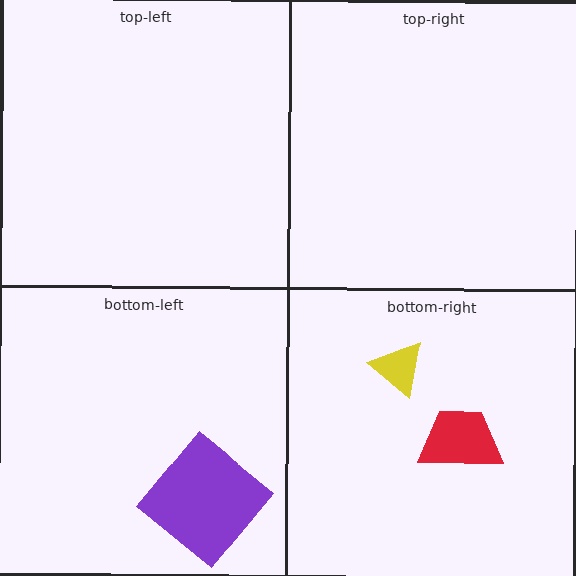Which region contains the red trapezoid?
The bottom-right region.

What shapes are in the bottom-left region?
The purple diamond.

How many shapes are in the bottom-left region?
1.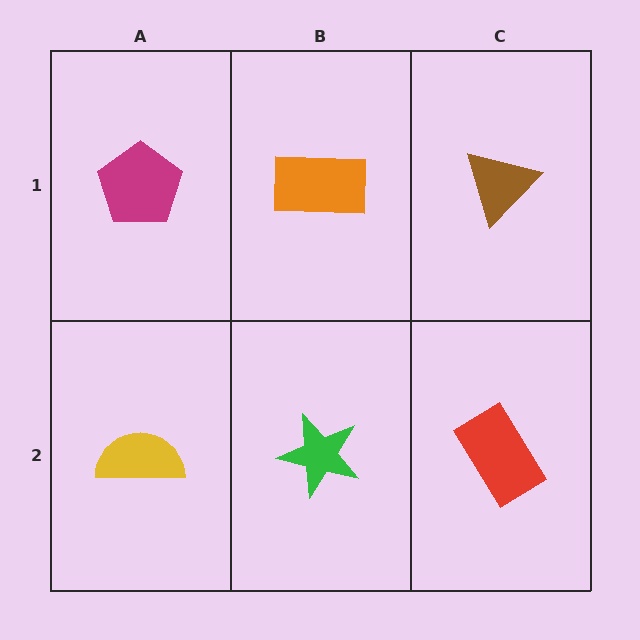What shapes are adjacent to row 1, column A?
A yellow semicircle (row 2, column A), an orange rectangle (row 1, column B).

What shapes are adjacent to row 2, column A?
A magenta pentagon (row 1, column A), a green star (row 2, column B).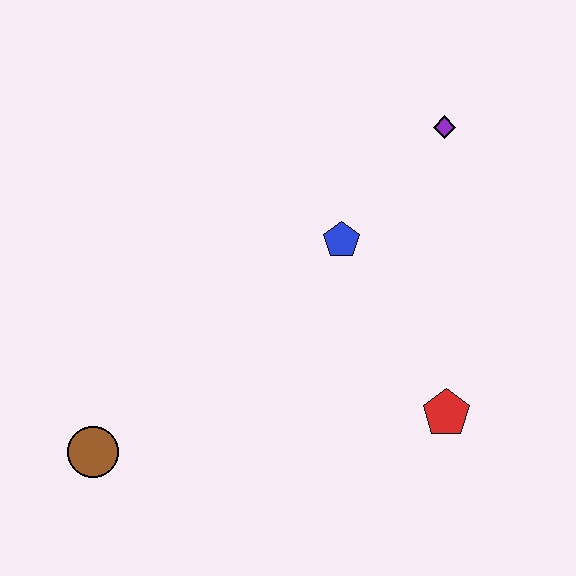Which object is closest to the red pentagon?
The blue pentagon is closest to the red pentagon.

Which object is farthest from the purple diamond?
The brown circle is farthest from the purple diamond.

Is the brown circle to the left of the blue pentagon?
Yes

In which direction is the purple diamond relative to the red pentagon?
The purple diamond is above the red pentagon.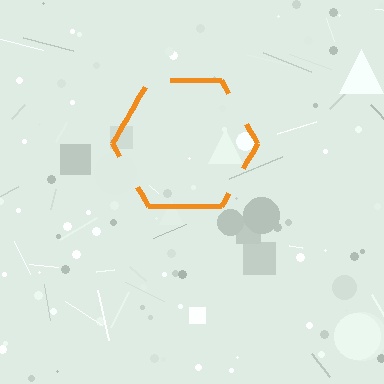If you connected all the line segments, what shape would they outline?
They would outline a hexagon.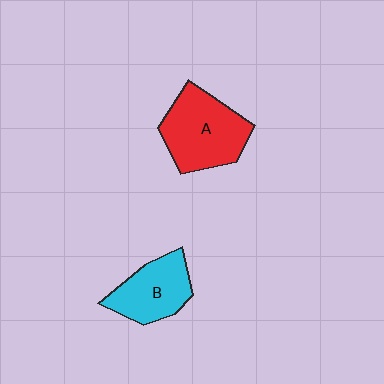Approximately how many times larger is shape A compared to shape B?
Approximately 1.4 times.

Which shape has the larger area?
Shape A (red).